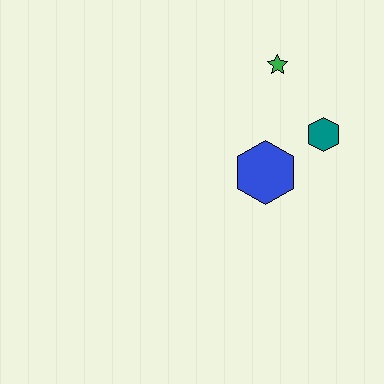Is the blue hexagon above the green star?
No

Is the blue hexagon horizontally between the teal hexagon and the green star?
No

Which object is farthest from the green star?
The blue hexagon is farthest from the green star.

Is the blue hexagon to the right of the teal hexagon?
No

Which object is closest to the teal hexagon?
The blue hexagon is closest to the teal hexagon.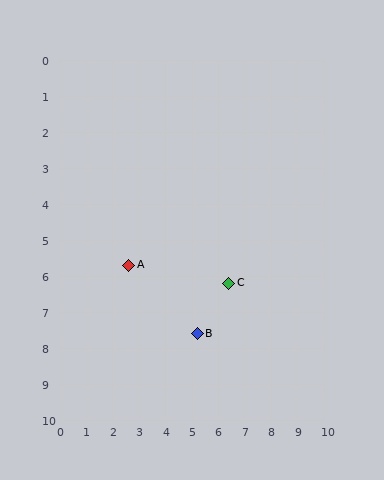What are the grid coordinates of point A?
Point A is at approximately (2.6, 5.7).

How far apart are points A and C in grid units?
Points A and C are about 3.8 grid units apart.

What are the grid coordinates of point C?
Point C is at approximately (6.4, 6.2).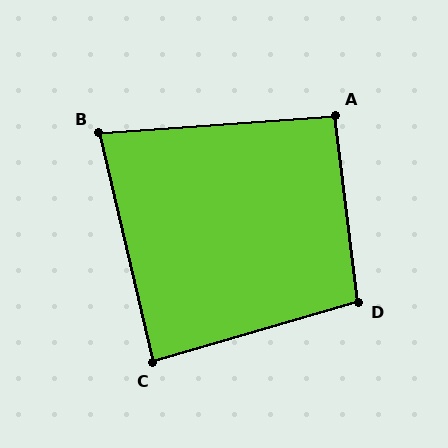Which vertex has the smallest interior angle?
B, at approximately 81 degrees.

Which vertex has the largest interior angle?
D, at approximately 99 degrees.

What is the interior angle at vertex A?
Approximately 93 degrees (approximately right).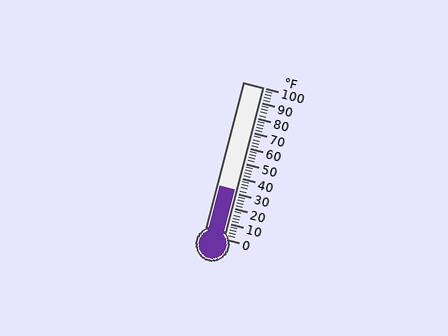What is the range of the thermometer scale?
The thermometer scale ranges from 0°F to 100°F.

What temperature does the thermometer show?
The thermometer shows approximately 32°F.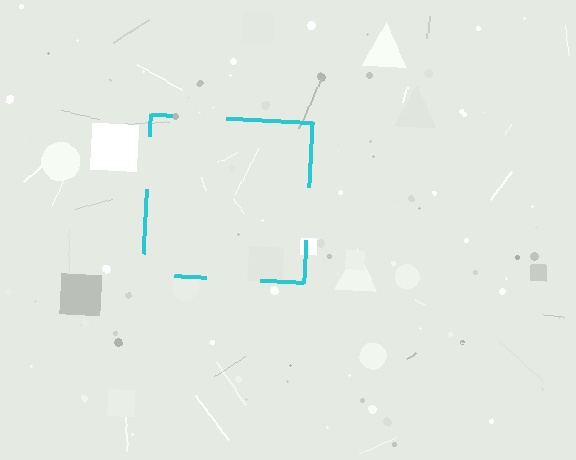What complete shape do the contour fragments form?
The contour fragments form a square.